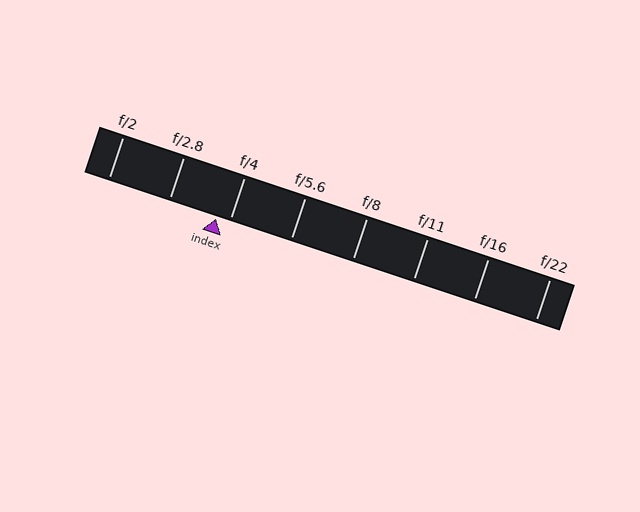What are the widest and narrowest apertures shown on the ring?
The widest aperture shown is f/2 and the narrowest is f/22.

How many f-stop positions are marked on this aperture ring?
There are 8 f-stop positions marked.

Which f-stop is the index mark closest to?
The index mark is closest to f/4.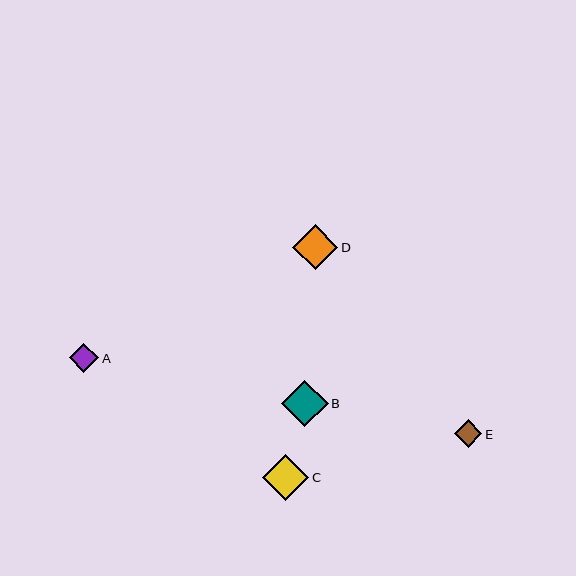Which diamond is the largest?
Diamond C is the largest with a size of approximately 47 pixels.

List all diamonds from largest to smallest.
From largest to smallest: C, B, D, A, E.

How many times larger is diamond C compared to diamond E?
Diamond C is approximately 1.7 times the size of diamond E.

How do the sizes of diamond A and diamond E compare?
Diamond A and diamond E are approximately the same size.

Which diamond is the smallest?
Diamond E is the smallest with a size of approximately 28 pixels.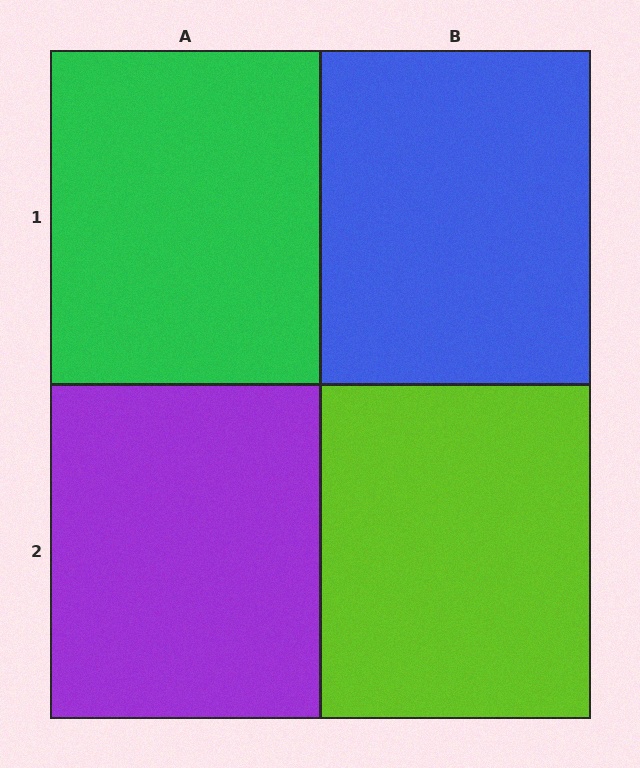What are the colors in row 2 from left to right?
Purple, lime.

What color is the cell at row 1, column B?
Blue.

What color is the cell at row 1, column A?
Green.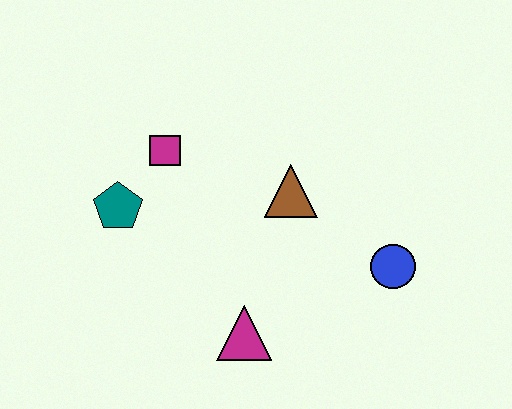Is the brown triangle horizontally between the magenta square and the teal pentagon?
No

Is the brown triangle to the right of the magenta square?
Yes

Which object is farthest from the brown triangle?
The teal pentagon is farthest from the brown triangle.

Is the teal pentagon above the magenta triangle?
Yes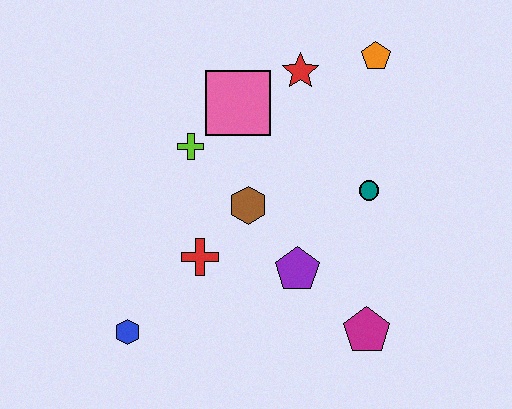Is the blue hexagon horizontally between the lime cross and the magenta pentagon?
No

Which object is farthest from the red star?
The blue hexagon is farthest from the red star.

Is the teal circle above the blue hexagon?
Yes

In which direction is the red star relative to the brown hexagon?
The red star is above the brown hexagon.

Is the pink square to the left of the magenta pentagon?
Yes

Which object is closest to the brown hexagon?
The red cross is closest to the brown hexagon.